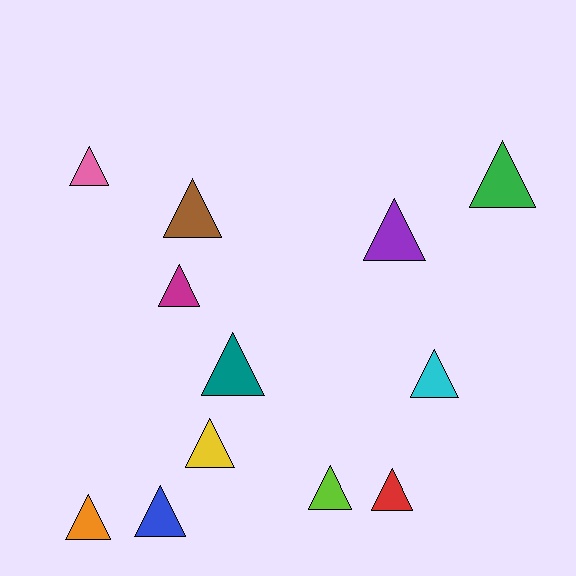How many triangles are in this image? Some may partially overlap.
There are 12 triangles.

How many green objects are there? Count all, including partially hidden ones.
There is 1 green object.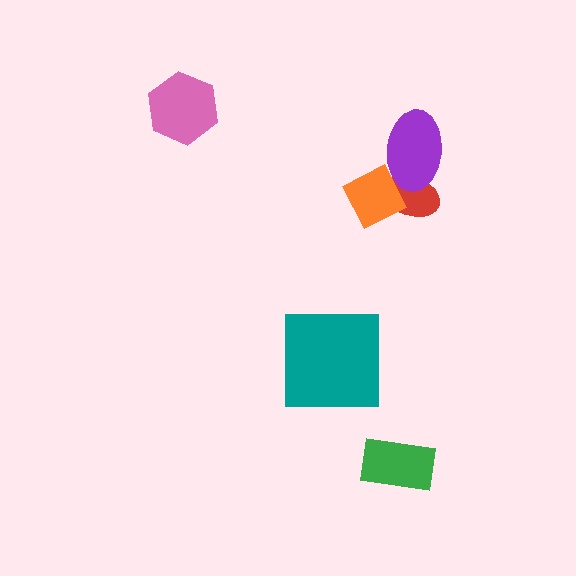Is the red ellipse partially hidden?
Yes, it is partially covered by another shape.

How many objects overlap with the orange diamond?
2 objects overlap with the orange diamond.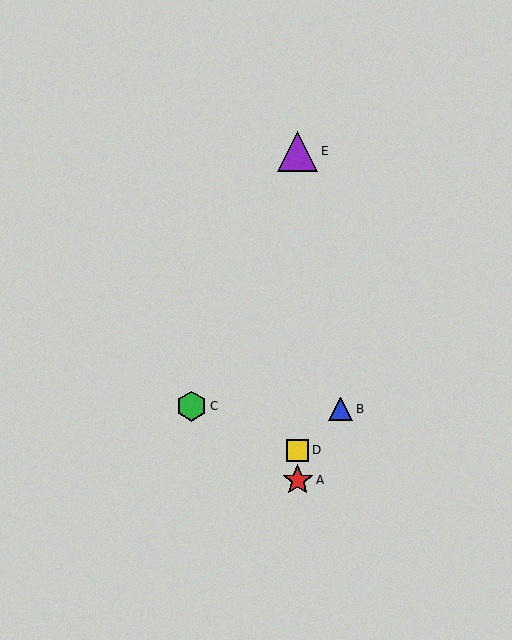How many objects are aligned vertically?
3 objects (A, D, E) are aligned vertically.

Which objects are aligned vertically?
Objects A, D, E are aligned vertically.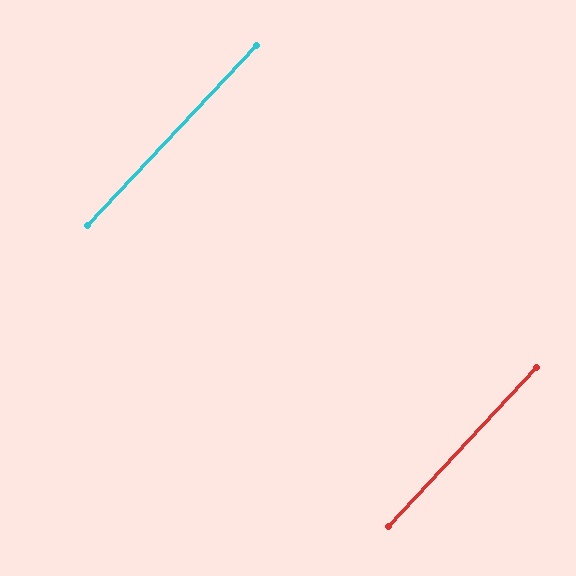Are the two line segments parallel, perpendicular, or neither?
Parallel — their directions differ by only 0.2°.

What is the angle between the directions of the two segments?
Approximately 0 degrees.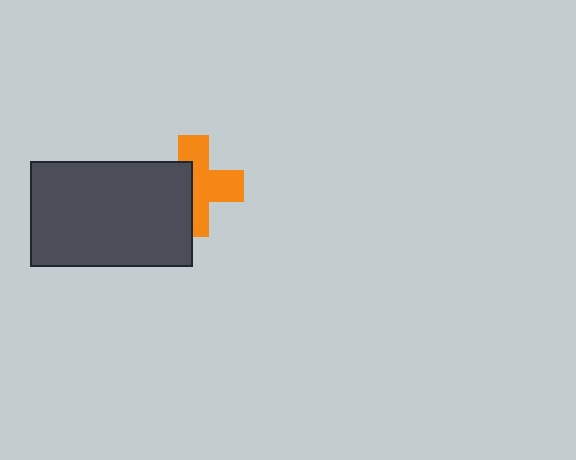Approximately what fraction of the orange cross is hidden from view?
Roughly 43% of the orange cross is hidden behind the dark gray rectangle.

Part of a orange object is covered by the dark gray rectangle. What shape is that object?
It is a cross.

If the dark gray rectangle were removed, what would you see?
You would see the complete orange cross.